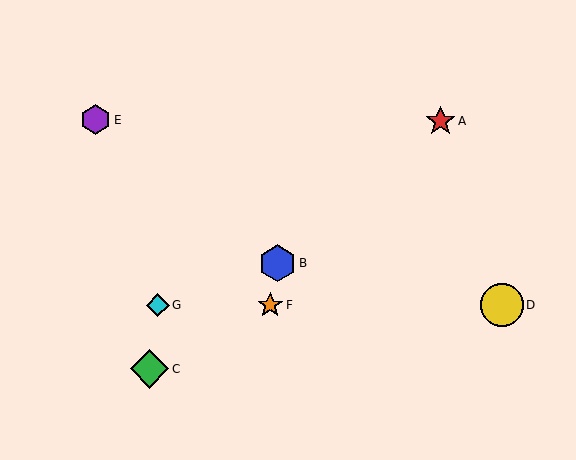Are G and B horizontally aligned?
No, G is at y≈305 and B is at y≈263.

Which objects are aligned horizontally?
Objects D, F, G are aligned horizontally.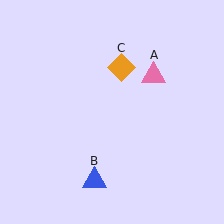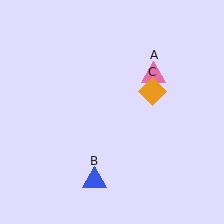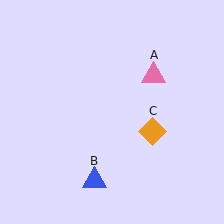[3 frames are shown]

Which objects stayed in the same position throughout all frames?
Pink triangle (object A) and blue triangle (object B) remained stationary.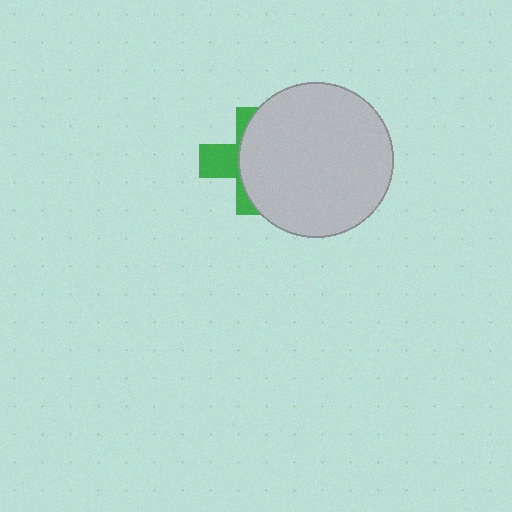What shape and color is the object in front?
The object in front is a light gray circle.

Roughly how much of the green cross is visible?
A small part of it is visible (roughly 36%).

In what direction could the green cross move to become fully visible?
The green cross could move left. That would shift it out from behind the light gray circle entirely.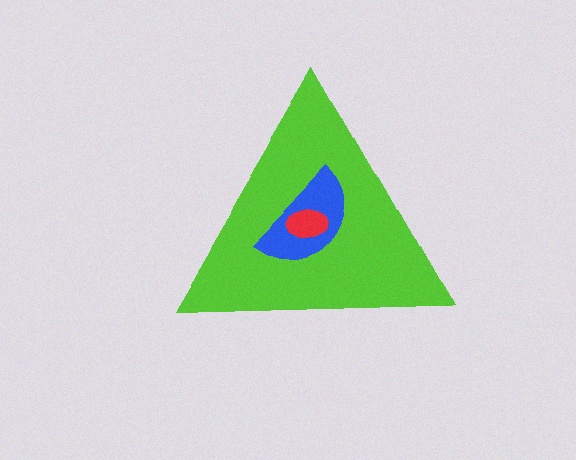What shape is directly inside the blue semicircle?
The red ellipse.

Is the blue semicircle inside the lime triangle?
Yes.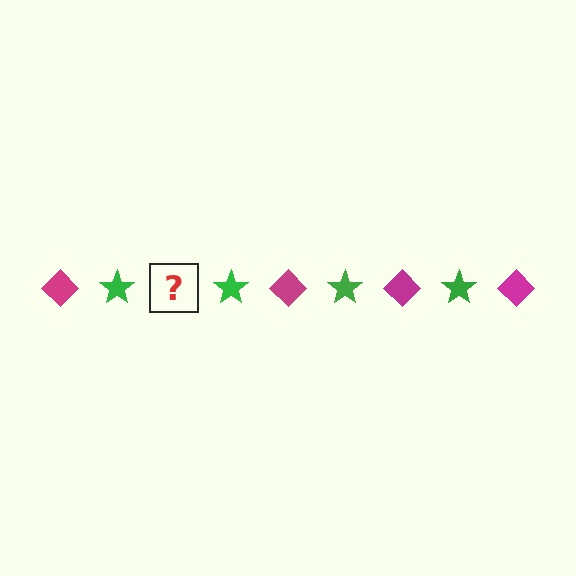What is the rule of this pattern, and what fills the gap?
The rule is that the pattern alternates between magenta diamond and green star. The gap should be filled with a magenta diamond.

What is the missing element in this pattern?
The missing element is a magenta diamond.